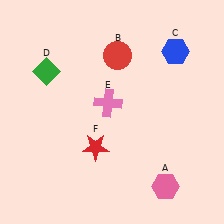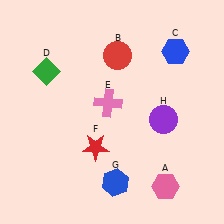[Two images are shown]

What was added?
A blue hexagon (G), a purple circle (H) were added in Image 2.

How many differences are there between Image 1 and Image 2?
There are 2 differences between the two images.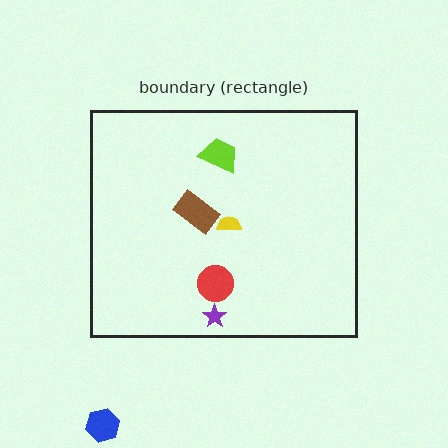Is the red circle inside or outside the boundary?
Inside.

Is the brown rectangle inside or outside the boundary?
Inside.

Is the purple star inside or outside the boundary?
Inside.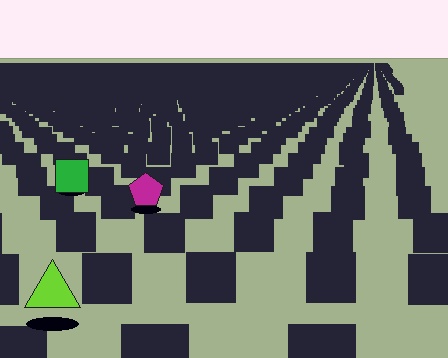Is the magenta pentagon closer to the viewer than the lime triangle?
No. The lime triangle is closer — you can tell from the texture gradient: the ground texture is coarser near it.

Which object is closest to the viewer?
The lime triangle is closest. The texture marks near it are larger and more spread out.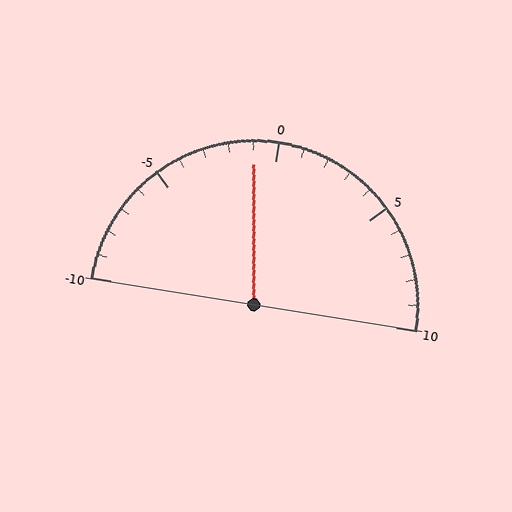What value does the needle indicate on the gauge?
The needle indicates approximately -1.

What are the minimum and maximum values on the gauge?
The gauge ranges from -10 to 10.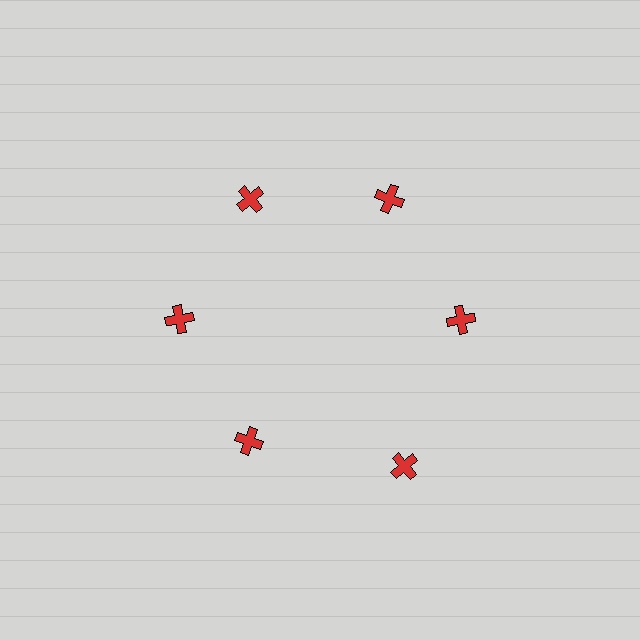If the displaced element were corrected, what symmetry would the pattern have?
It would have 6-fold rotational symmetry — the pattern would map onto itself every 60 degrees.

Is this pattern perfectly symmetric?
No. The 6 red crosses are arranged in a ring, but one element near the 5 o'clock position is pushed outward from the center, breaking the 6-fold rotational symmetry.